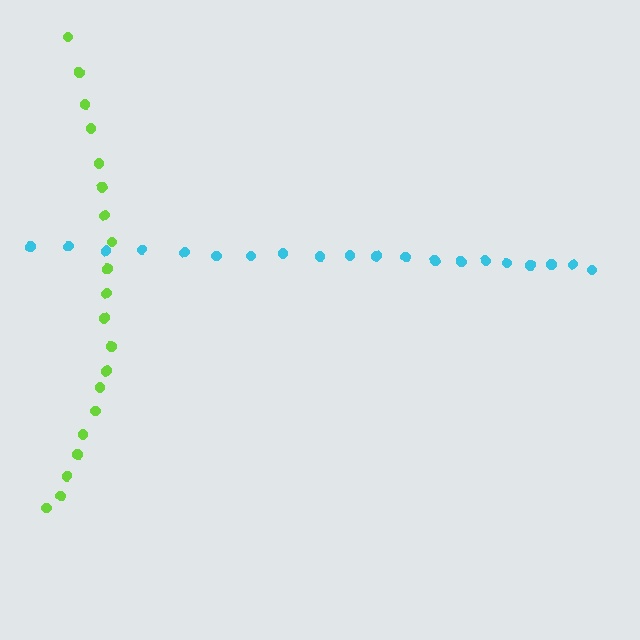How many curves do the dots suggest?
There are 2 distinct paths.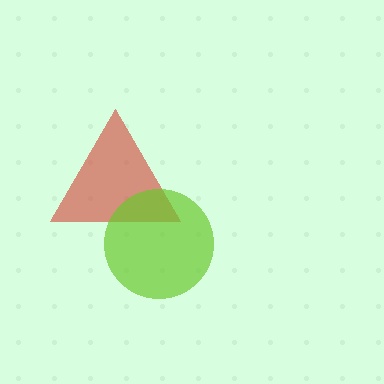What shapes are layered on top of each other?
The layered shapes are: a red triangle, a lime circle.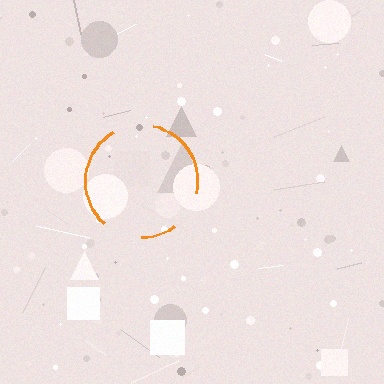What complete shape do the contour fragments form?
The contour fragments form a circle.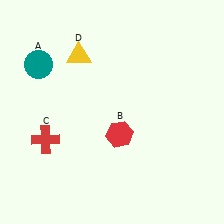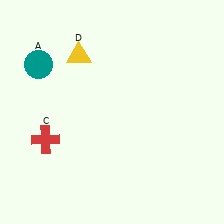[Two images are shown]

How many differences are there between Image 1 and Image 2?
There is 1 difference between the two images.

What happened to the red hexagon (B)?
The red hexagon (B) was removed in Image 2. It was in the bottom-right area of Image 1.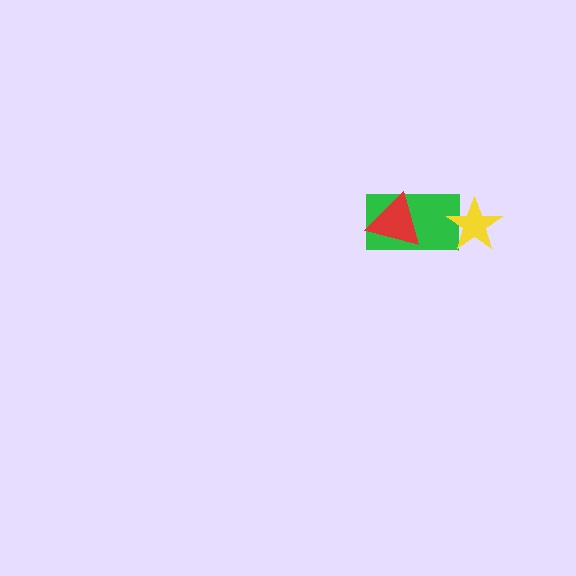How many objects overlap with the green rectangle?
2 objects overlap with the green rectangle.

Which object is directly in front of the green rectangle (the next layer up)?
The red triangle is directly in front of the green rectangle.